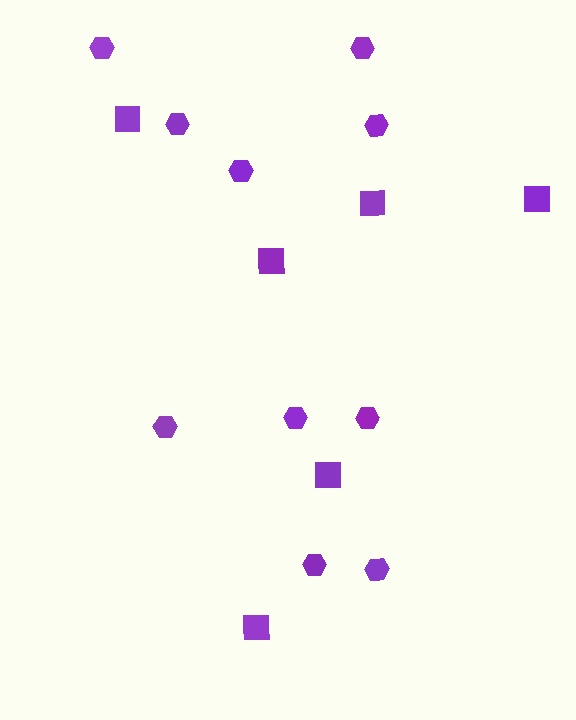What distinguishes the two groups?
There are 2 groups: one group of hexagons (10) and one group of squares (6).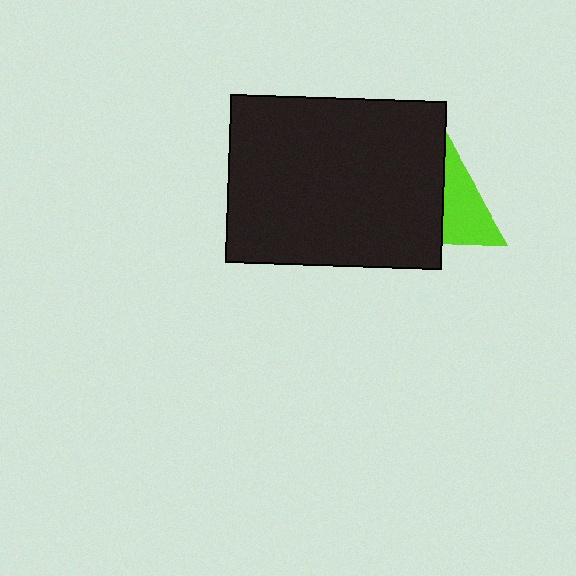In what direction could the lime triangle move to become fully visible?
The lime triangle could move right. That would shift it out from behind the black rectangle entirely.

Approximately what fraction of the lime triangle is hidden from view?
Roughly 54% of the lime triangle is hidden behind the black rectangle.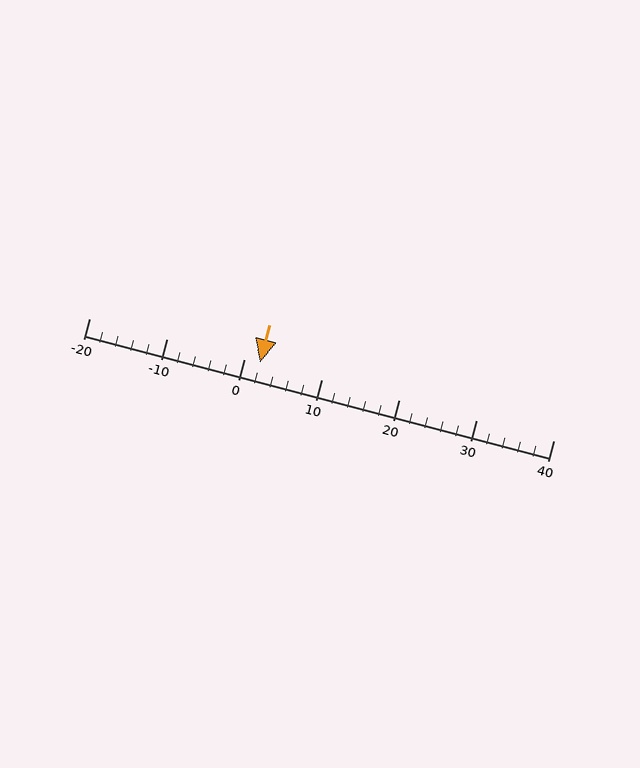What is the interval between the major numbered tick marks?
The major tick marks are spaced 10 units apart.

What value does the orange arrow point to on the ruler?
The orange arrow points to approximately 2.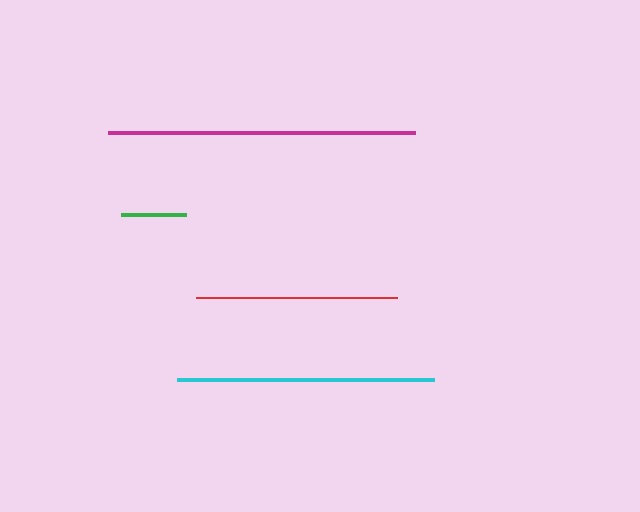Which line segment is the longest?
The magenta line is the longest at approximately 307 pixels.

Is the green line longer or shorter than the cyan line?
The cyan line is longer than the green line.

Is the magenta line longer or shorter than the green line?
The magenta line is longer than the green line.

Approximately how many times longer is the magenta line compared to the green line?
The magenta line is approximately 4.7 times the length of the green line.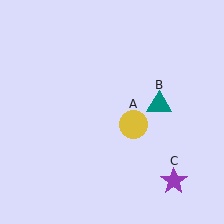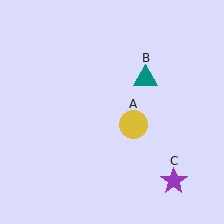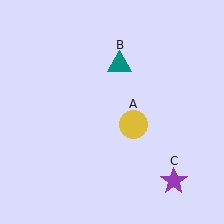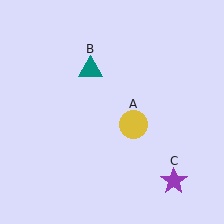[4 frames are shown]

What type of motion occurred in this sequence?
The teal triangle (object B) rotated counterclockwise around the center of the scene.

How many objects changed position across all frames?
1 object changed position: teal triangle (object B).